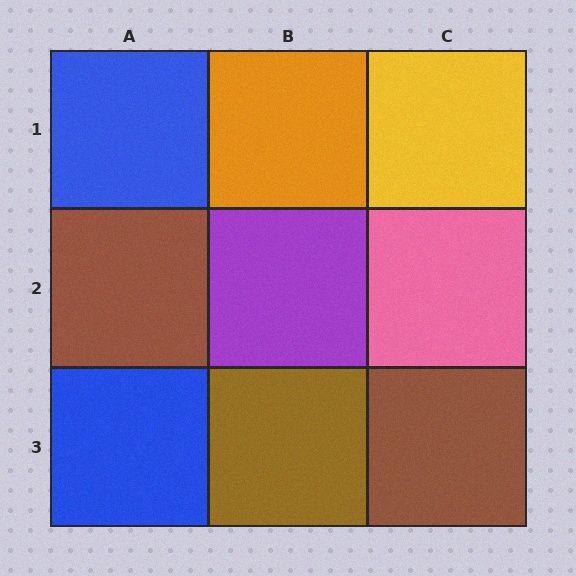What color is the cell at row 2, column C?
Pink.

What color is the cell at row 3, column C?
Brown.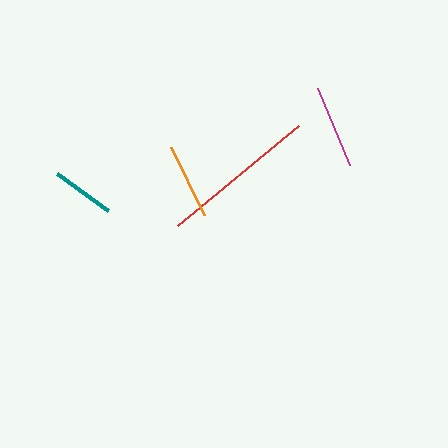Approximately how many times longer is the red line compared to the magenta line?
The red line is approximately 1.9 times the length of the magenta line.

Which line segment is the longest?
The red line is the longest at approximately 157 pixels.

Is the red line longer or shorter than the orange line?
The red line is longer than the orange line.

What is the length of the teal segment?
The teal segment is approximately 63 pixels long.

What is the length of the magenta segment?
The magenta segment is approximately 84 pixels long.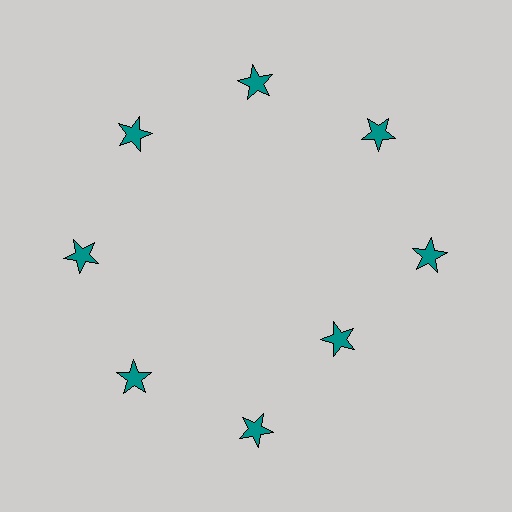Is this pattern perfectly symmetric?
No. The 8 teal stars are arranged in a ring, but one element near the 4 o'clock position is pulled inward toward the center, breaking the 8-fold rotational symmetry.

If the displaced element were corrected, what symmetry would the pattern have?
It would have 8-fold rotational symmetry — the pattern would map onto itself every 45 degrees.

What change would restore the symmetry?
The symmetry would be restored by moving it outward, back onto the ring so that all 8 stars sit at equal angles and equal distance from the center.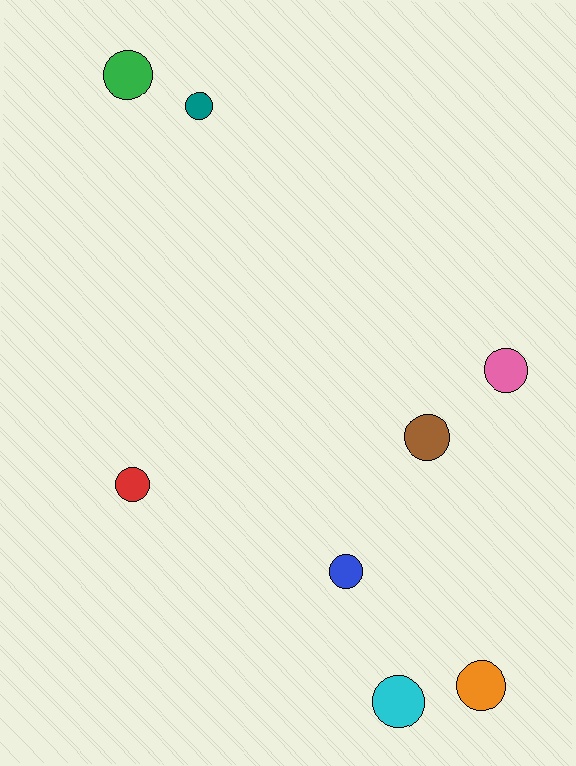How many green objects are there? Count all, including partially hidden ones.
There is 1 green object.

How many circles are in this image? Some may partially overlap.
There are 8 circles.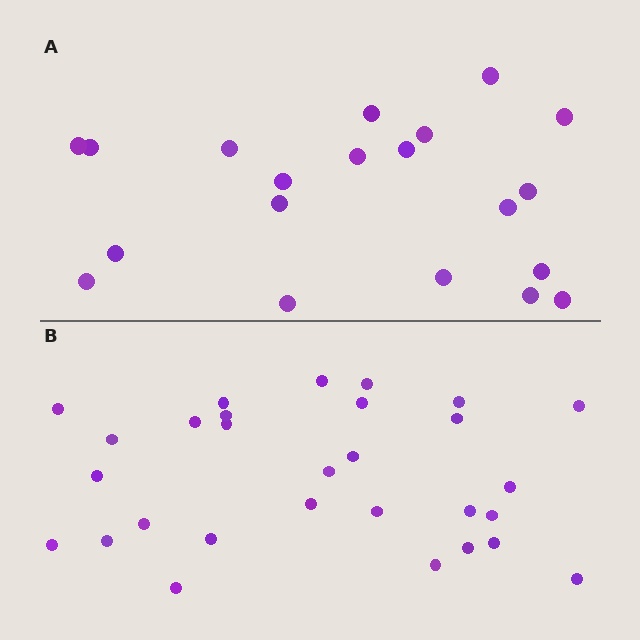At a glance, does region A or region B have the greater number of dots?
Region B (the bottom region) has more dots.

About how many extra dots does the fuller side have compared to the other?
Region B has roughly 8 or so more dots than region A.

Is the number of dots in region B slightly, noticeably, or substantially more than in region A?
Region B has substantially more. The ratio is roughly 1.4 to 1.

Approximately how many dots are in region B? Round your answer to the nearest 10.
About 30 dots. (The exact count is 29, which rounds to 30.)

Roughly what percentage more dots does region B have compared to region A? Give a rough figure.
About 45% more.